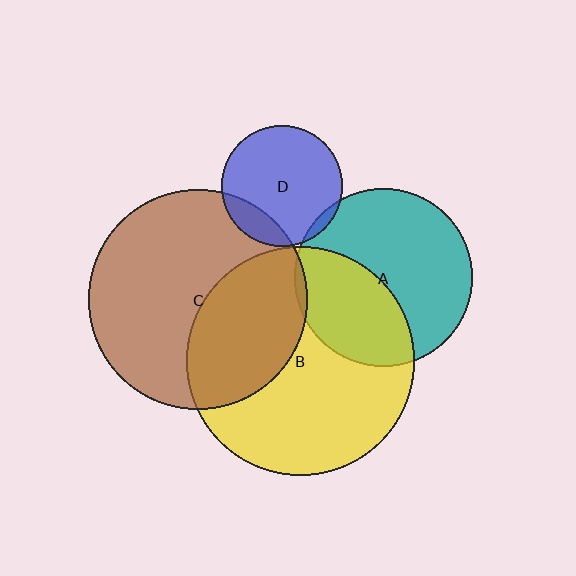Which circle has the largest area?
Circle B (yellow).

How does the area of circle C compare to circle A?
Approximately 1.5 times.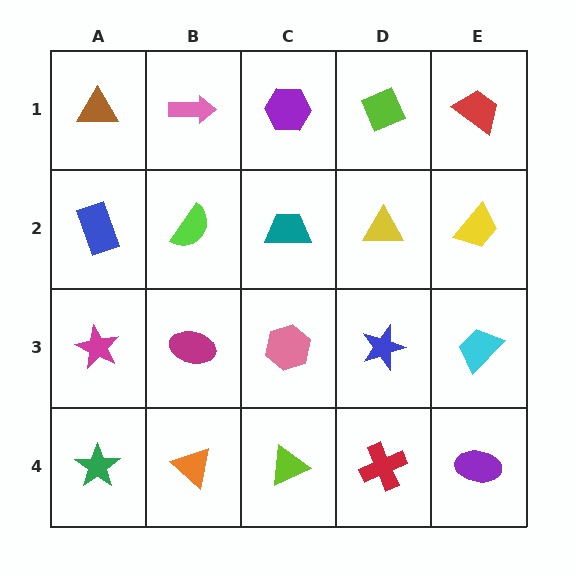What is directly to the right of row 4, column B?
A lime triangle.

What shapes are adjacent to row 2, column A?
A brown triangle (row 1, column A), a magenta star (row 3, column A), a lime semicircle (row 2, column B).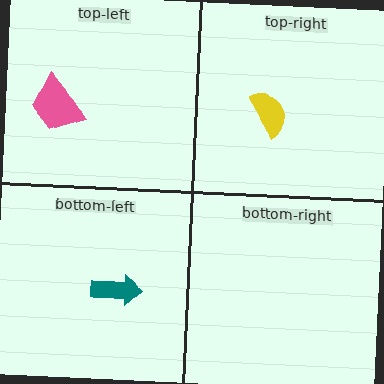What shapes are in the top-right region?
The yellow semicircle.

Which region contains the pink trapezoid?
The top-left region.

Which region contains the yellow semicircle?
The top-right region.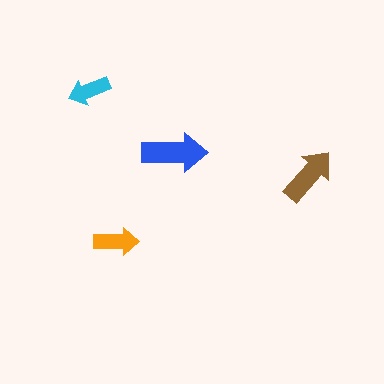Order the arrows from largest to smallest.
the blue one, the brown one, the orange one, the cyan one.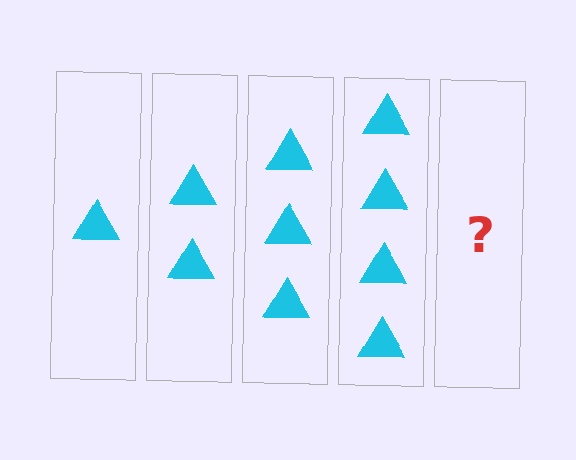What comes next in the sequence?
The next element should be 5 triangles.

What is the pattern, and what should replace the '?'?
The pattern is that each step adds one more triangle. The '?' should be 5 triangles.